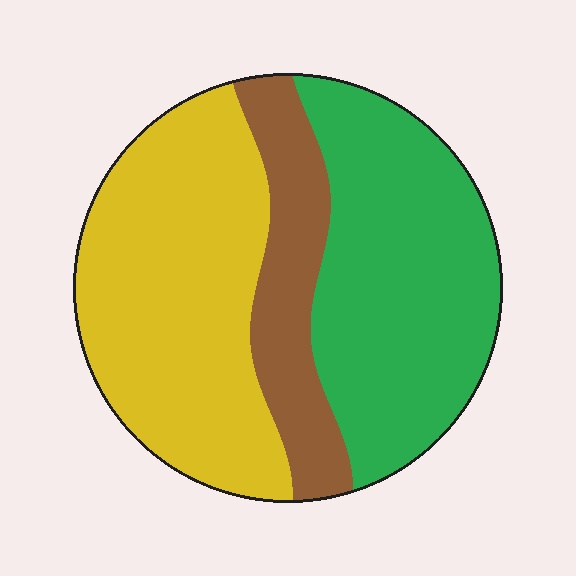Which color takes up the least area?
Brown, at roughly 20%.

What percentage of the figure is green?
Green covers 39% of the figure.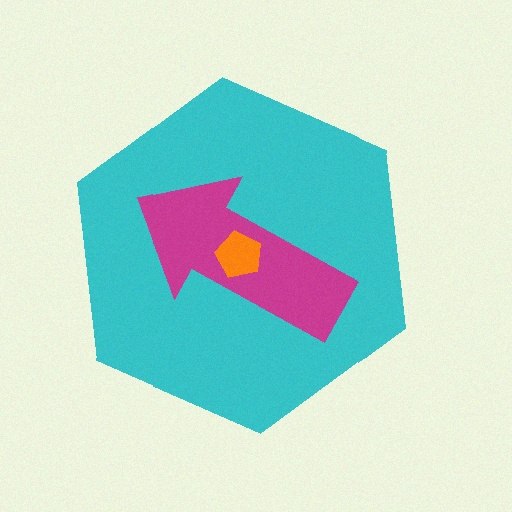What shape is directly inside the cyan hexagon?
The magenta arrow.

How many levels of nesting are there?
3.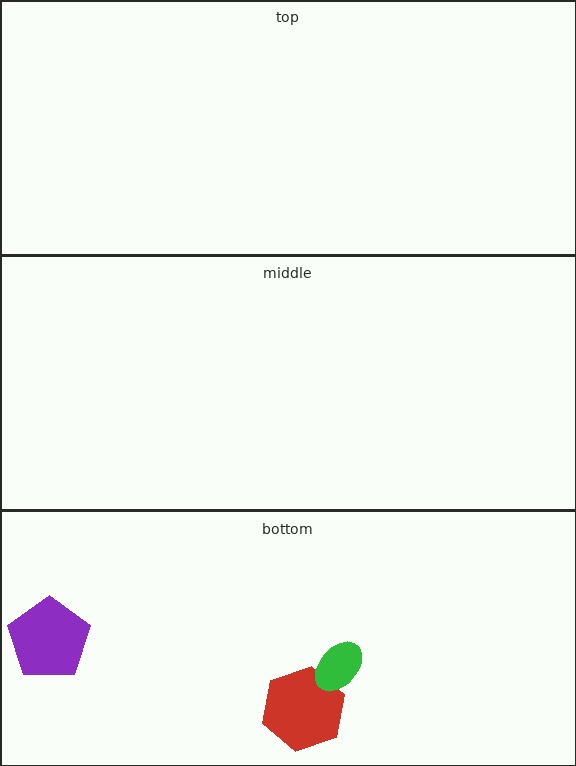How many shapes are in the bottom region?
3.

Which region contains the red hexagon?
The bottom region.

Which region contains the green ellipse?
The bottom region.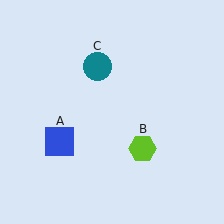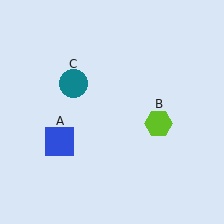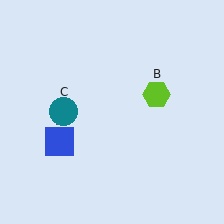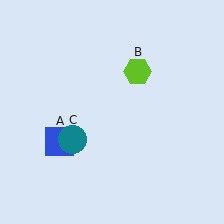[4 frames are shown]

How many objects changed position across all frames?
2 objects changed position: lime hexagon (object B), teal circle (object C).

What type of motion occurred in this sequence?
The lime hexagon (object B), teal circle (object C) rotated counterclockwise around the center of the scene.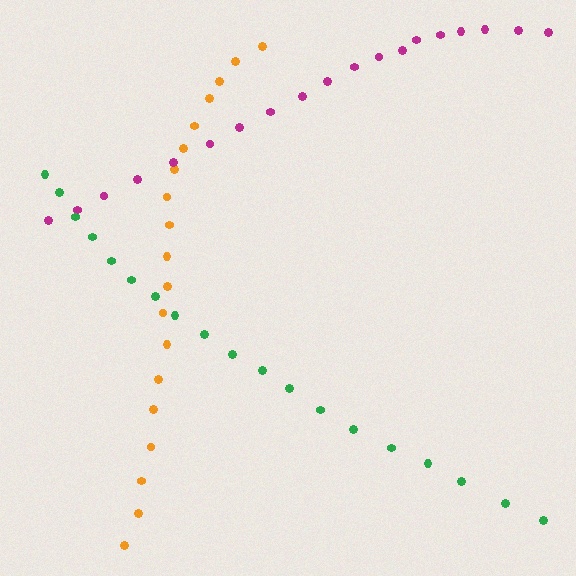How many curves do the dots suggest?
There are 3 distinct paths.